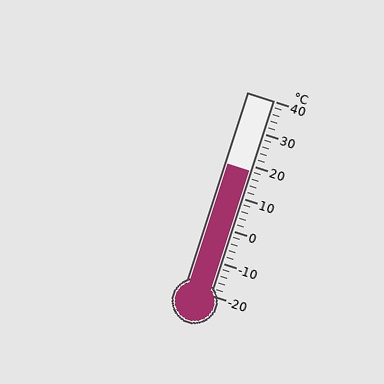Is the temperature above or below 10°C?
The temperature is above 10°C.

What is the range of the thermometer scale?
The thermometer scale ranges from -20°C to 40°C.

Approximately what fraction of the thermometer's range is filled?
The thermometer is filled to approximately 65% of its range.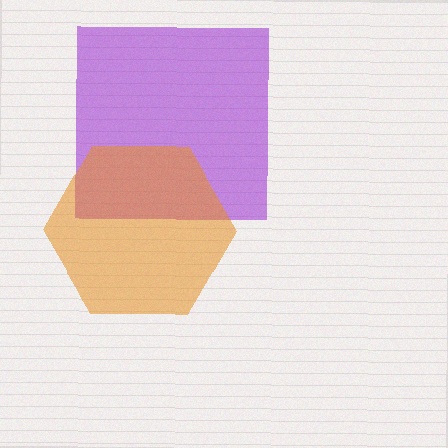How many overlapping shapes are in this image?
There are 2 overlapping shapes in the image.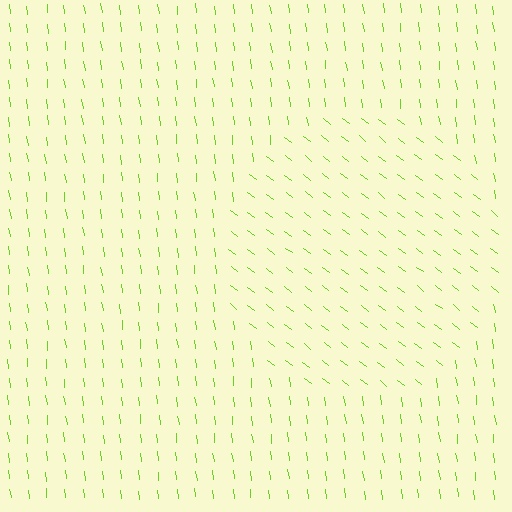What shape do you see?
I see a circle.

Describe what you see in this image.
The image is filled with small lime line segments. A circle region in the image has lines oriented differently from the surrounding lines, creating a visible texture boundary.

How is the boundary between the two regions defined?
The boundary is defined purely by a change in line orientation (approximately 45 degrees difference). All lines are the same color and thickness.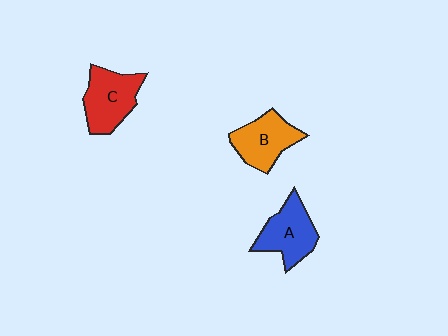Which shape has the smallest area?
Shape B (orange).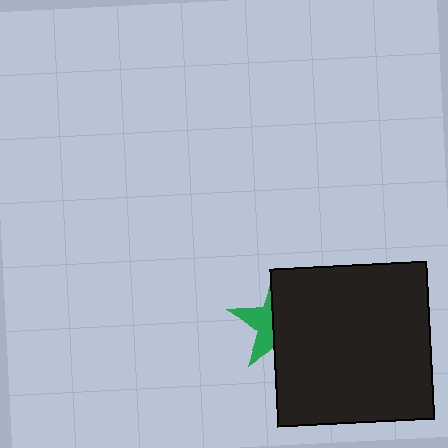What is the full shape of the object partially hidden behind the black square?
The partially hidden object is a green star.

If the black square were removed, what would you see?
You would see the complete green star.